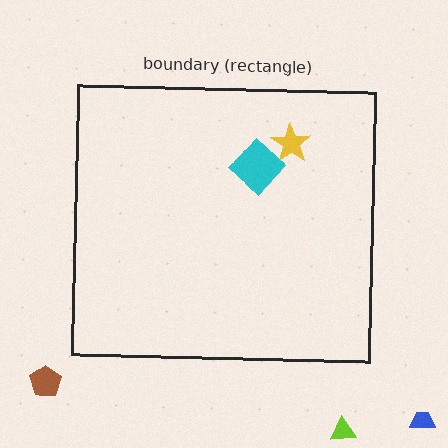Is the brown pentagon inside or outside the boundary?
Outside.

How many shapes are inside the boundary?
2 inside, 3 outside.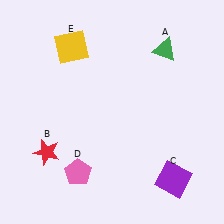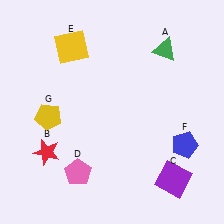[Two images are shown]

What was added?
A blue pentagon (F), a yellow pentagon (G) were added in Image 2.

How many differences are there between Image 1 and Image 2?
There are 2 differences between the two images.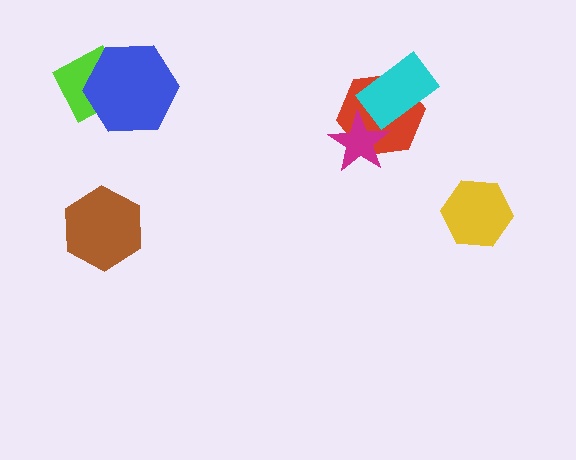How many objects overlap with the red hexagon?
2 objects overlap with the red hexagon.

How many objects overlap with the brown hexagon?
0 objects overlap with the brown hexagon.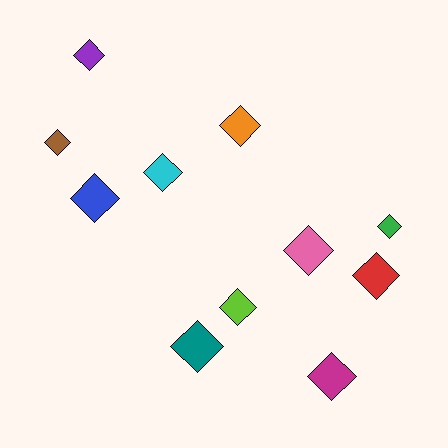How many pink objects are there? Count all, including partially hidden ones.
There is 1 pink object.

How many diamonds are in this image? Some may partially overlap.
There are 11 diamonds.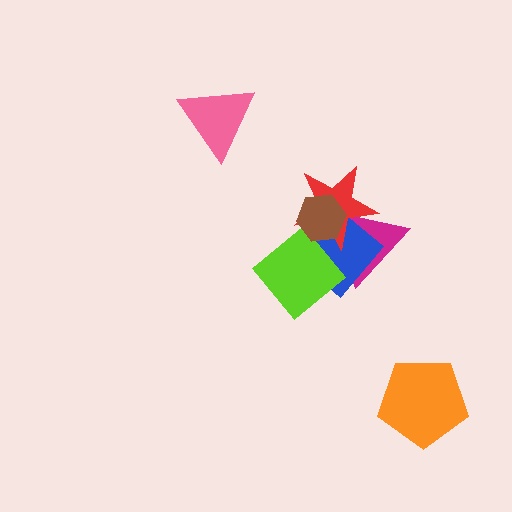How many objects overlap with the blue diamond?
4 objects overlap with the blue diamond.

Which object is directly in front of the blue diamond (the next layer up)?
The red star is directly in front of the blue diamond.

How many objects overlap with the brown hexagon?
3 objects overlap with the brown hexagon.